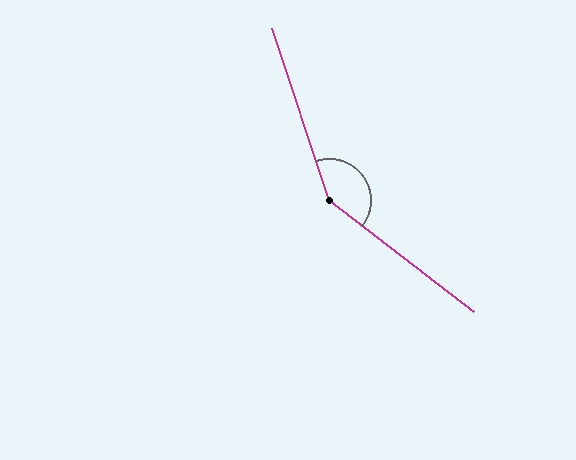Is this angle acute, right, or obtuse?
It is obtuse.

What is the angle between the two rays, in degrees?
Approximately 146 degrees.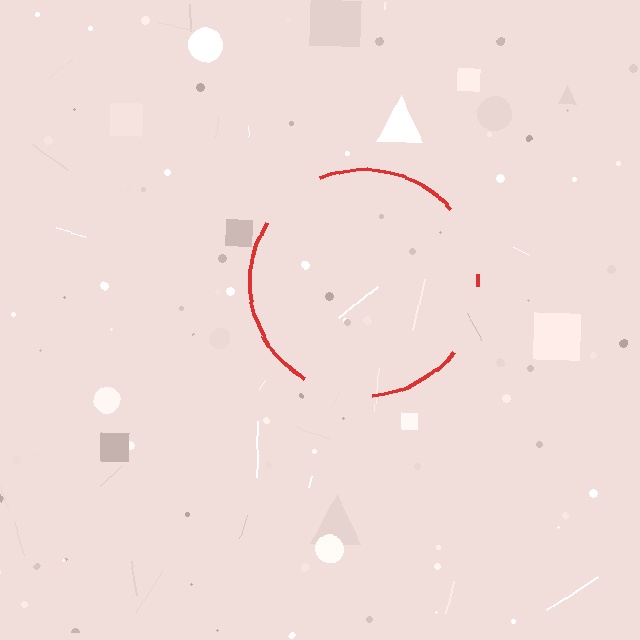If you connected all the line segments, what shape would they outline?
They would outline a circle.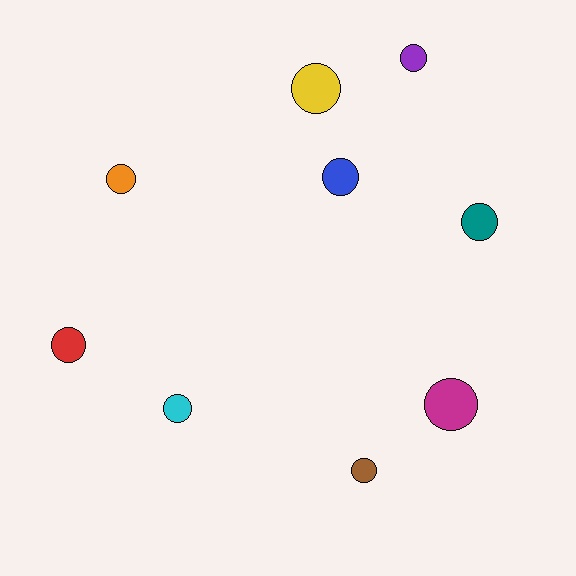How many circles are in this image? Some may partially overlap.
There are 9 circles.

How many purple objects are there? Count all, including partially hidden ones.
There is 1 purple object.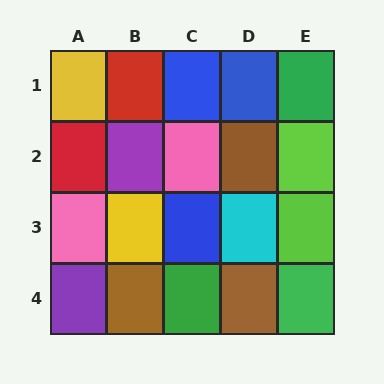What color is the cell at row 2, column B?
Purple.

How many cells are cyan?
1 cell is cyan.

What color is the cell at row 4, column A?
Purple.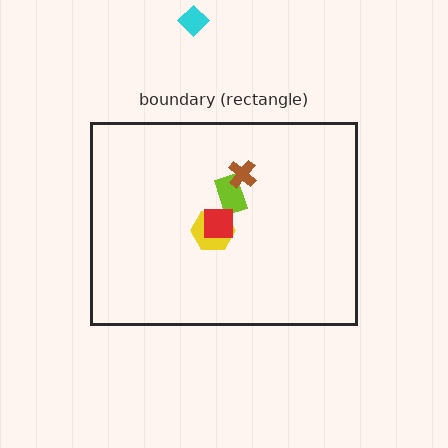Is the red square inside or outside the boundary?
Inside.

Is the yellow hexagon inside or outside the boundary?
Inside.